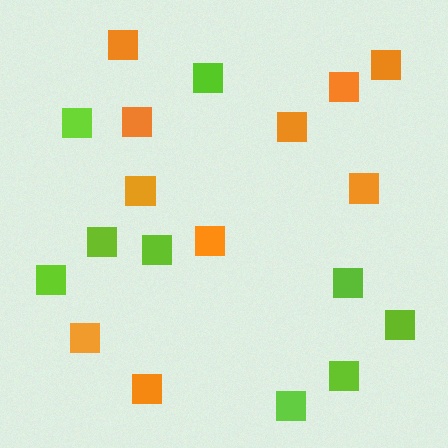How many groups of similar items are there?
There are 2 groups: one group of orange squares (10) and one group of lime squares (9).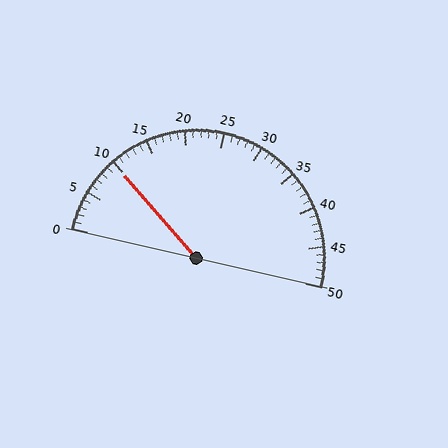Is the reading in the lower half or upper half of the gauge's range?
The reading is in the lower half of the range (0 to 50).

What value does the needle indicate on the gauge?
The needle indicates approximately 10.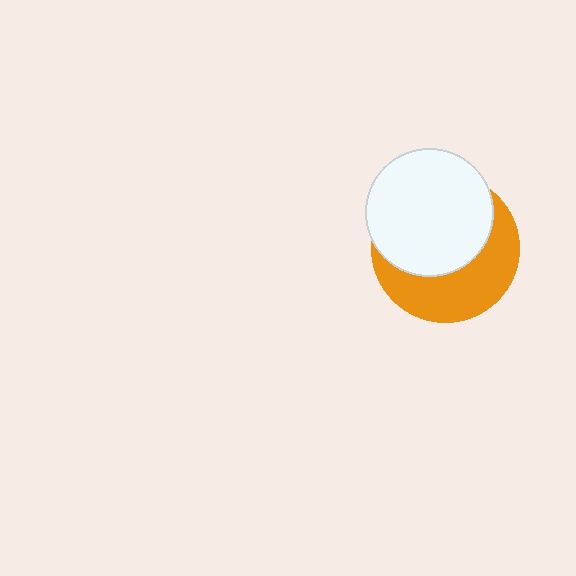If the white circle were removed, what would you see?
You would see the complete orange circle.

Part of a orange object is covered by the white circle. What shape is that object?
It is a circle.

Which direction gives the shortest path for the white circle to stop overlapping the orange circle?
Moving up gives the shortest separation.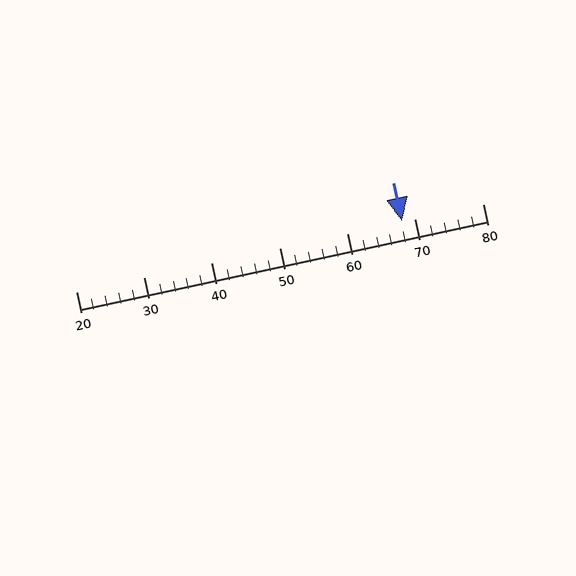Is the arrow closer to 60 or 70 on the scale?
The arrow is closer to 70.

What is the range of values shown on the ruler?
The ruler shows values from 20 to 80.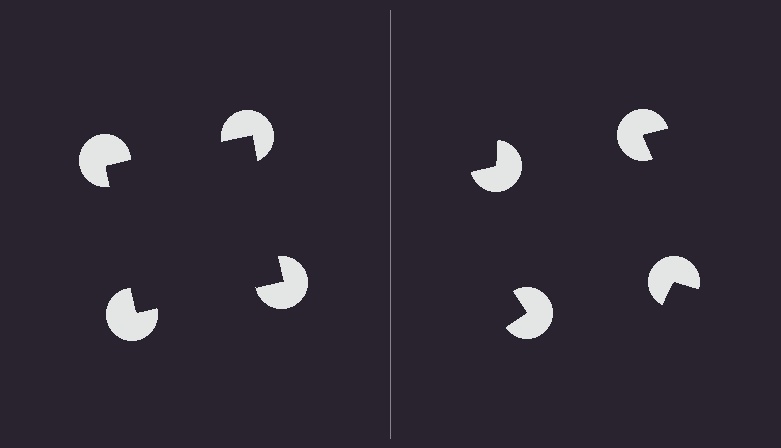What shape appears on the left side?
An illusory square.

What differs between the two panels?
The pac-man discs are positioned identically on both sides; only the wedge orientations differ. On the left they align to a square; on the right they are misaligned.